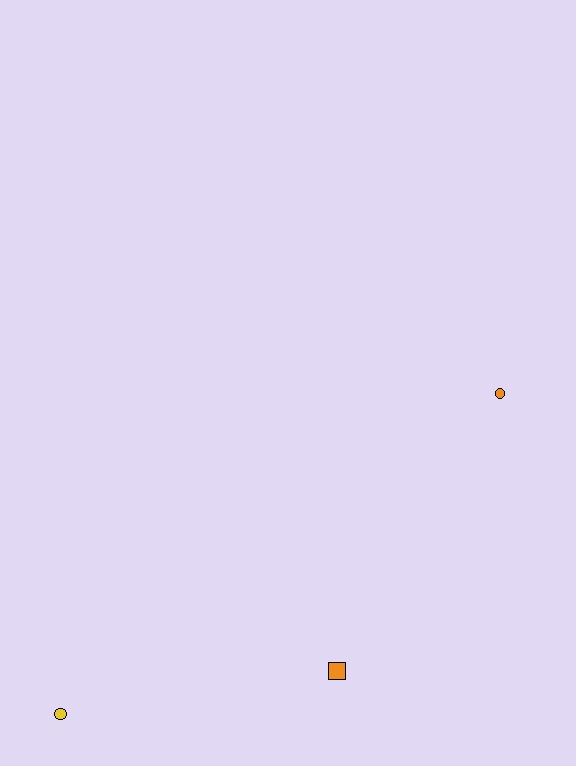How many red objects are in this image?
There are no red objects.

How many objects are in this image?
There are 3 objects.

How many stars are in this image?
There are no stars.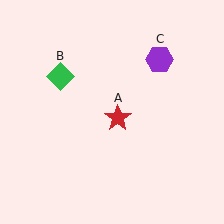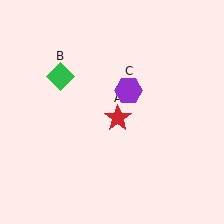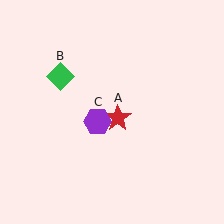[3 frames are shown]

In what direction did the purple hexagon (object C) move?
The purple hexagon (object C) moved down and to the left.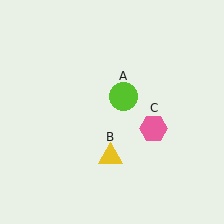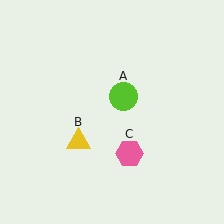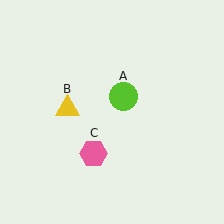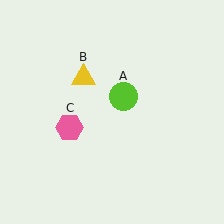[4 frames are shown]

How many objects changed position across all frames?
2 objects changed position: yellow triangle (object B), pink hexagon (object C).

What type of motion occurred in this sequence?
The yellow triangle (object B), pink hexagon (object C) rotated clockwise around the center of the scene.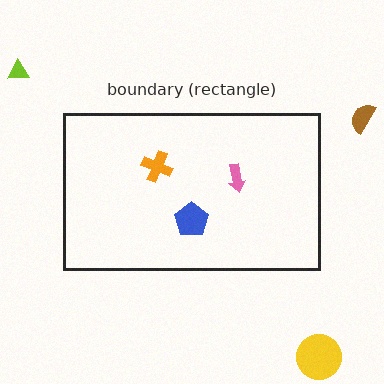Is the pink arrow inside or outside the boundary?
Inside.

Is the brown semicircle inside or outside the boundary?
Outside.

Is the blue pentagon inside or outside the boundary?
Inside.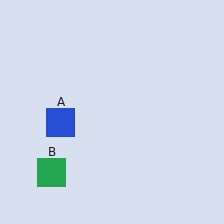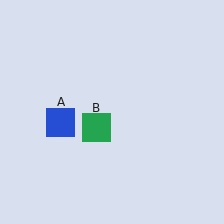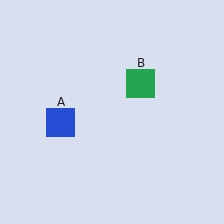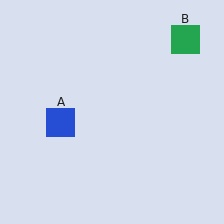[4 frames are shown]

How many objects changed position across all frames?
1 object changed position: green square (object B).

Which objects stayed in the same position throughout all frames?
Blue square (object A) remained stationary.